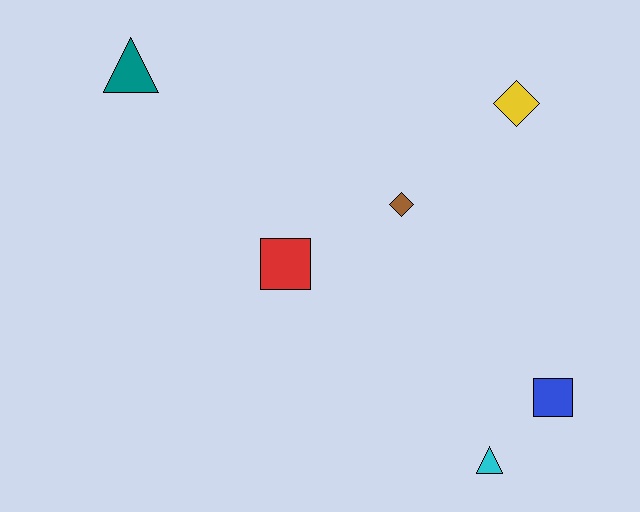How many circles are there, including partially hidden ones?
There are no circles.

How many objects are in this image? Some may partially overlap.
There are 6 objects.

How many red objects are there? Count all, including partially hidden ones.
There is 1 red object.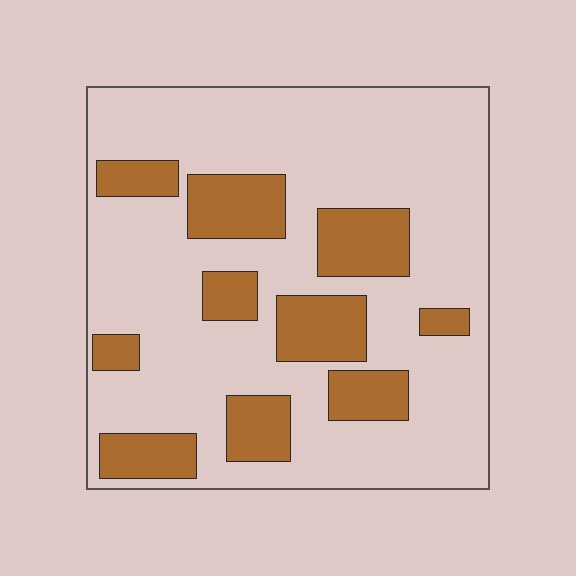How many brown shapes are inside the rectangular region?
10.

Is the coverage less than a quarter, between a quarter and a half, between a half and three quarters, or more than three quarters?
Between a quarter and a half.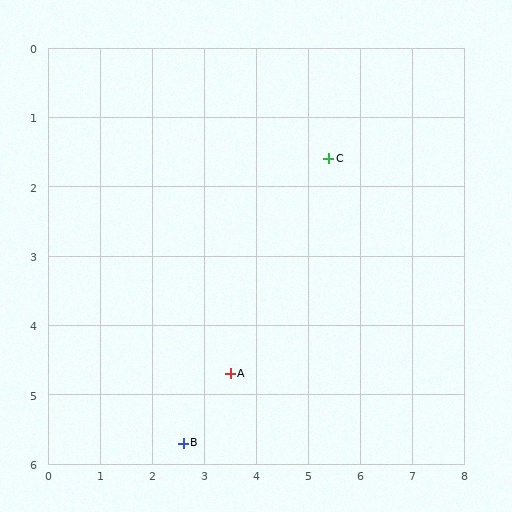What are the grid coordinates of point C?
Point C is at approximately (5.4, 1.6).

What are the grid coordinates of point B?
Point B is at approximately (2.6, 5.7).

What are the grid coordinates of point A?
Point A is at approximately (3.5, 4.7).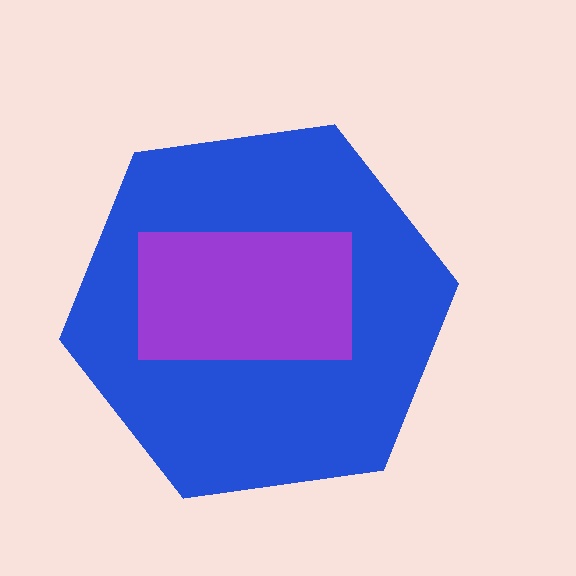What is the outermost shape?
The blue hexagon.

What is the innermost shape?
The purple rectangle.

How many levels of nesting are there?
2.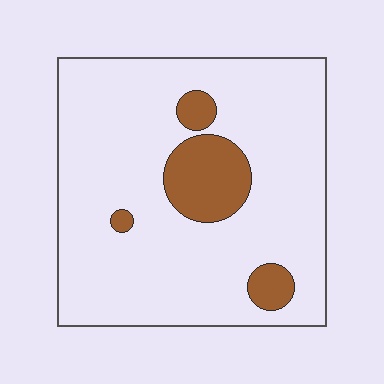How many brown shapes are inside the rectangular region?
4.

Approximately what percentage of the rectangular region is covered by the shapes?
Approximately 15%.